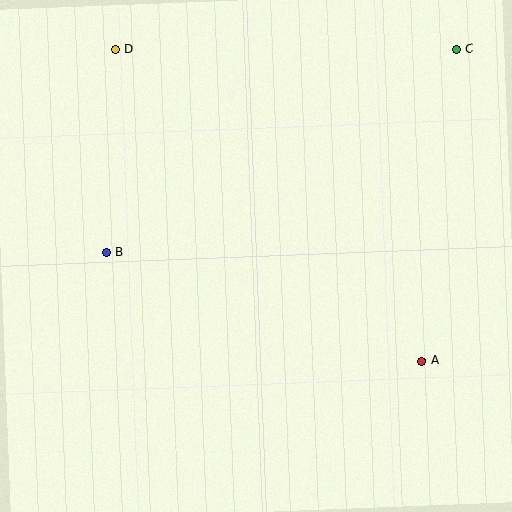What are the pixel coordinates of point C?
Point C is at (456, 49).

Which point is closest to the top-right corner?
Point C is closest to the top-right corner.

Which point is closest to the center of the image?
Point B at (106, 253) is closest to the center.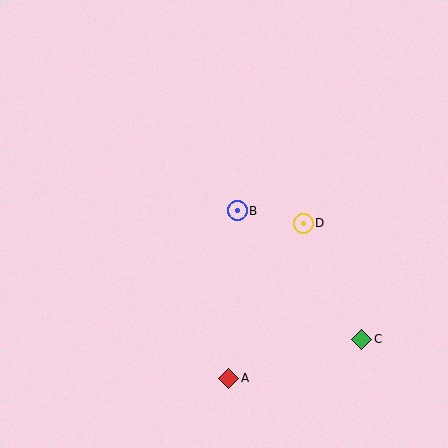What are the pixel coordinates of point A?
Point A is at (229, 378).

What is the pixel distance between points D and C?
The distance between D and C is 130 pixels.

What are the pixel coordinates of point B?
Point B is at (237, 211).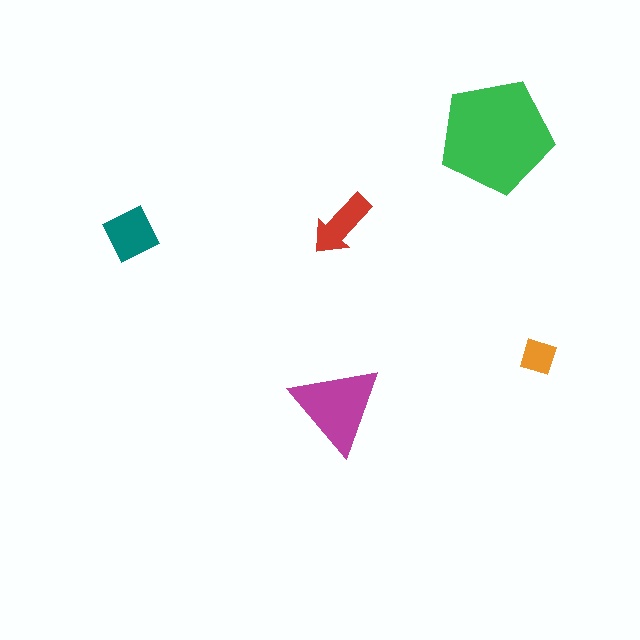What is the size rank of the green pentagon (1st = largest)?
1st.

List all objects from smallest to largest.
The orange diamond, the red arrow, the teal square, the magenta triangle, the green pentagon.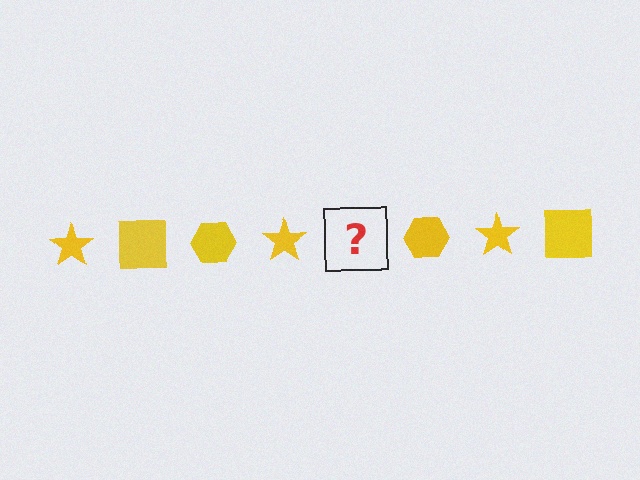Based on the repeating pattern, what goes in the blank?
The blank should be a yellow square.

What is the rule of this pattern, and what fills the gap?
The rule is that the pattern cycles through star, square, hexagon shapes in yellow. The gap should be filled with a yellow square.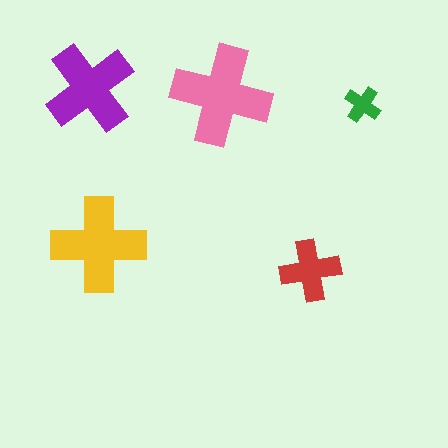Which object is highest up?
The purple cross is topmost.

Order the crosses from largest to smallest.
the pink one, the yellow one, the purple one, the red one, the green one.